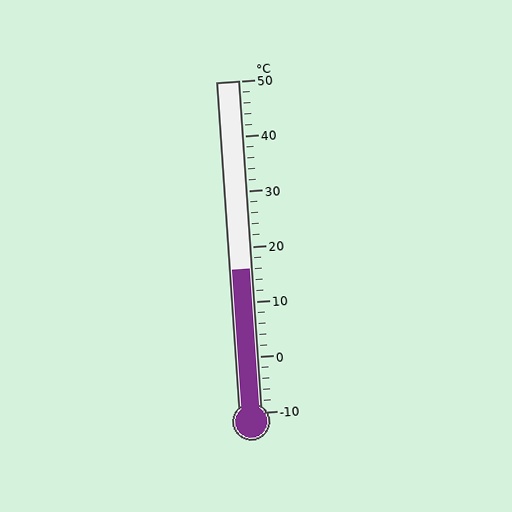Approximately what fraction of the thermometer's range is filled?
The thermometer is filled to approximately 45% of its range.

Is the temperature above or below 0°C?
The temperature is above 0°C.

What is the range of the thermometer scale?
The thermometer scale ranges from -10°C to 50°C.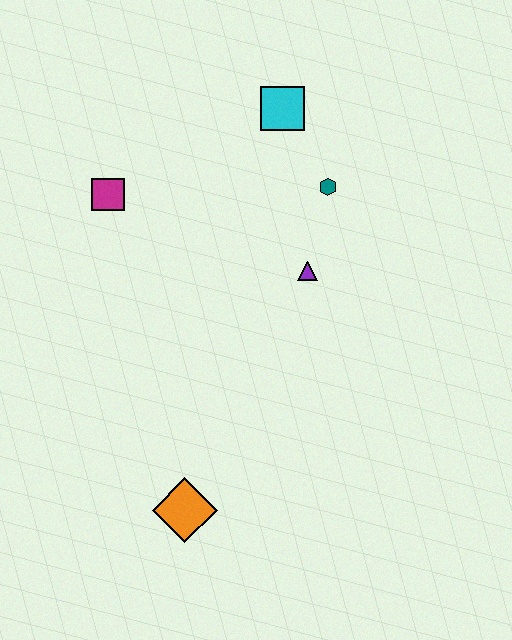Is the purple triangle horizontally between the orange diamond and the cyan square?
No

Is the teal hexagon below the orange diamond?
No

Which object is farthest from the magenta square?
The orange diamond is farthest from the magenta square.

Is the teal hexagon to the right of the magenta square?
Yes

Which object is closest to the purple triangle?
The teal hexagon is closest to the purple triangle.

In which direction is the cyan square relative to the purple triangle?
The cyan square is above the purple triangle.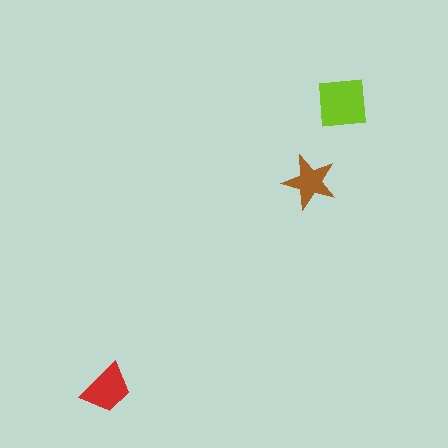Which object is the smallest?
The brown star.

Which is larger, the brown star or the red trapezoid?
The red trapezoid.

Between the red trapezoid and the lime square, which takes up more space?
The lime square.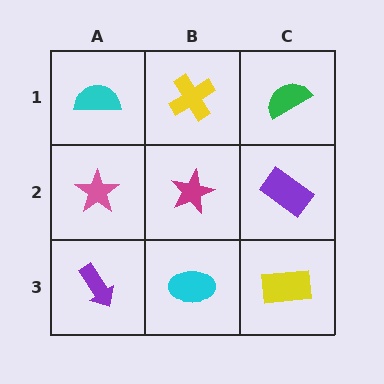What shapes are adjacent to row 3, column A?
A pink star (row 2, column A), a cyan ellipse (row 3, column B).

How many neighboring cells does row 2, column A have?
3.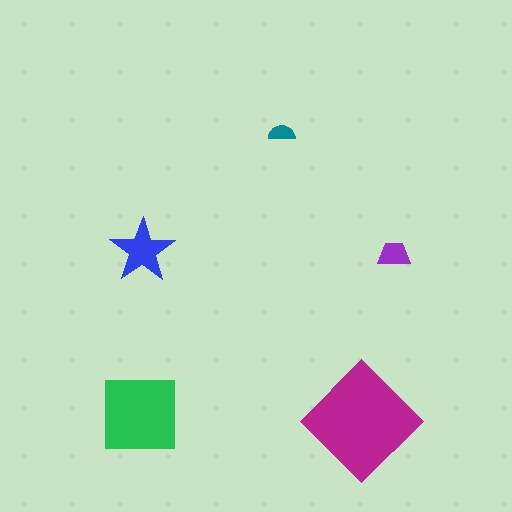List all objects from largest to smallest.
The magenta diamond, the green square, the blue star, the purple trapezoid, the teal semicircle.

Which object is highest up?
The teal semicircle is topmost.